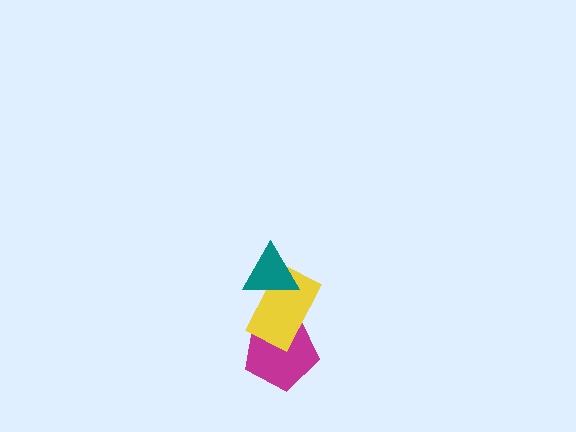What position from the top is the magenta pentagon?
The magenta pentagon is 3rd from the top.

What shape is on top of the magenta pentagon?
The yellow rectangle is on top of the magenta pentagon.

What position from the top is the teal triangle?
The teal triangle is 1st from the top.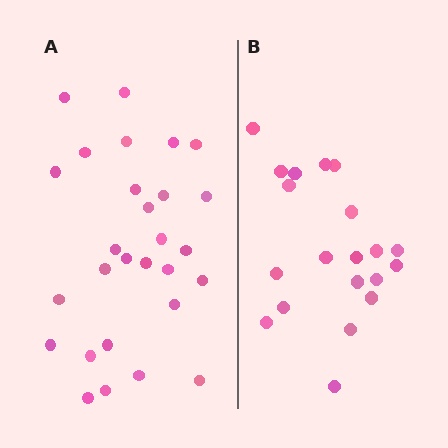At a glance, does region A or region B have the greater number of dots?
Region A (the left region) has more dots.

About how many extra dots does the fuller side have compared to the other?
Region A has roughly 8 or so more dots than region B.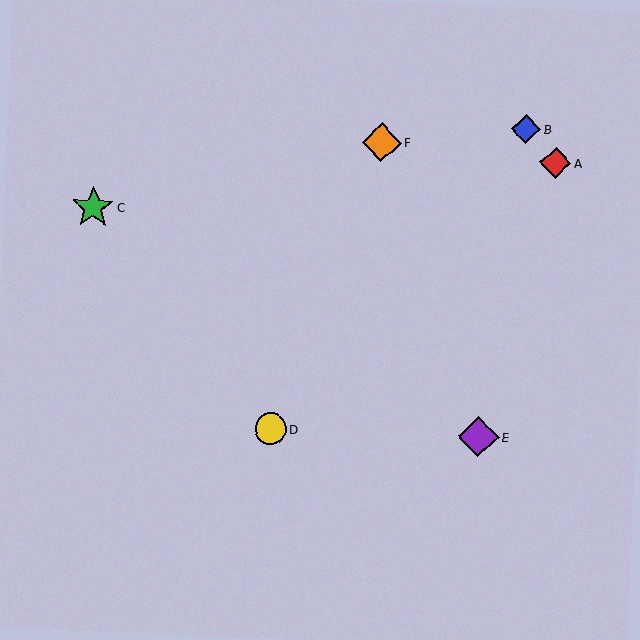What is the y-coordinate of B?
Object B is at y≈129.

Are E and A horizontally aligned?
No, E is at y≈437 and A is at y≈163.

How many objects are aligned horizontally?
2 objects (D, E) are aligned horizontally.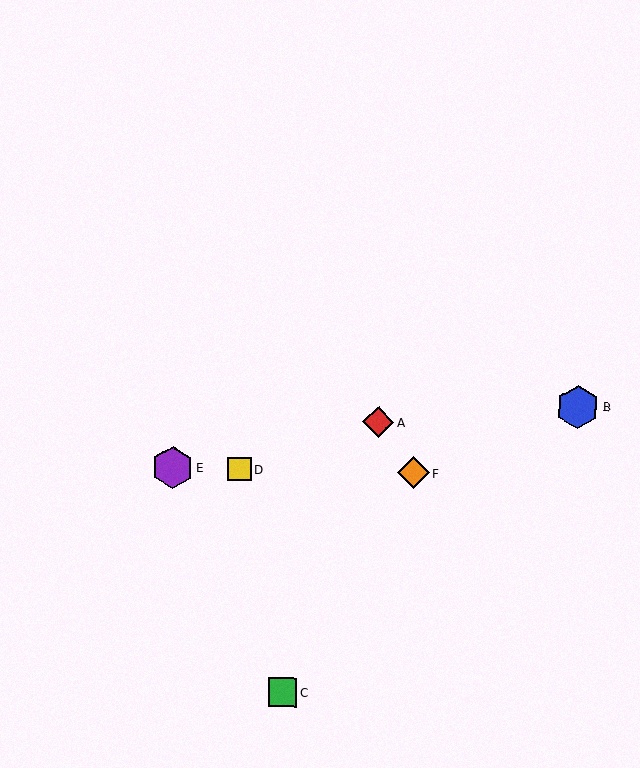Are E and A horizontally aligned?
No, E is at y≈468 and A is at y≈422.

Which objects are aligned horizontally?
Objects D, E, F are aligned horizontally.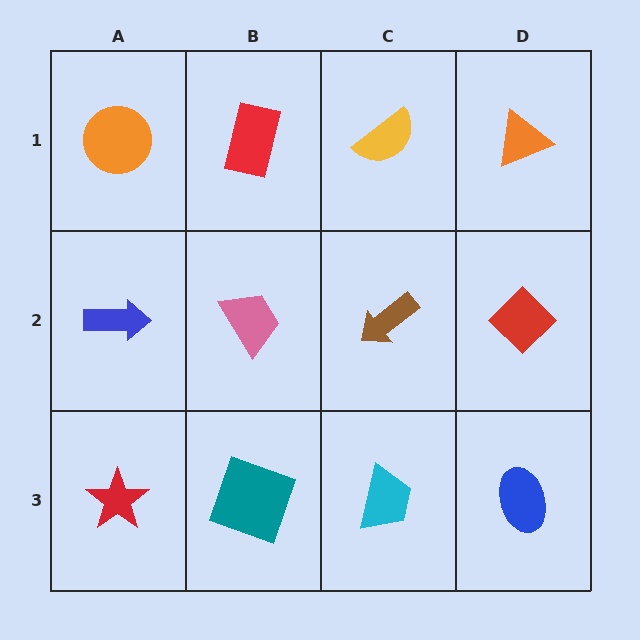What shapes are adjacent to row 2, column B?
A red rectangle (row 1, column B), a teal square (row 3, column B), a blue arrow (row 2, column A), a brown arrow (row 2, column C).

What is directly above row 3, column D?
A red diamond.